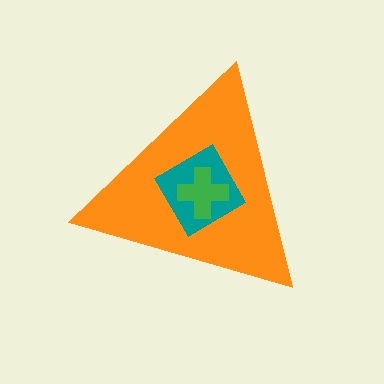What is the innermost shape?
The green cross.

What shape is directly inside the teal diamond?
The green cross.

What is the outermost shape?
The orange triangle.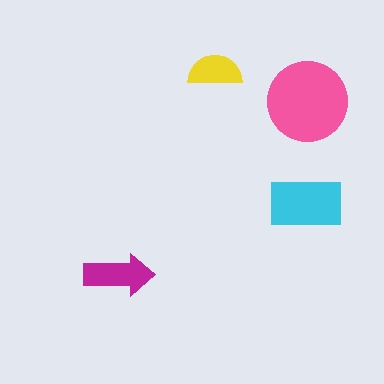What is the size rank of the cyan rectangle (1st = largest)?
2nd.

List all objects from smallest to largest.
The yellow semicircle, the magenta arrow, the cyan rectangle, the pink circle.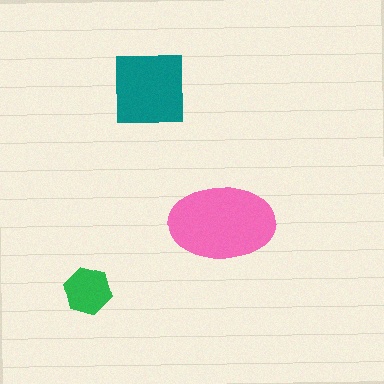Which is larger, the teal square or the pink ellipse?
The pink ellipse.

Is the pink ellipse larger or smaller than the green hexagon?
Larger.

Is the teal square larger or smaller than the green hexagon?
Larger.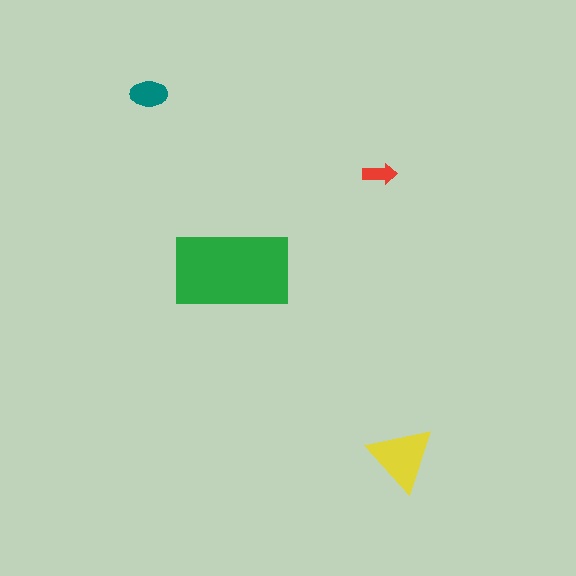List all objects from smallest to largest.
The red arrow, the teal ellipse, the yellow triangle, the green rectangle.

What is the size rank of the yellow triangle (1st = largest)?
2nd.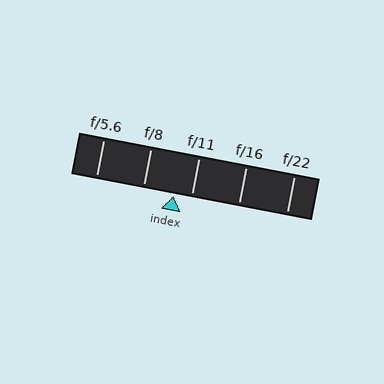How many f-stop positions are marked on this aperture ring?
There are 5 f-stop positions marked.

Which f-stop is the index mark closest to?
The index mark is closest to f/11.